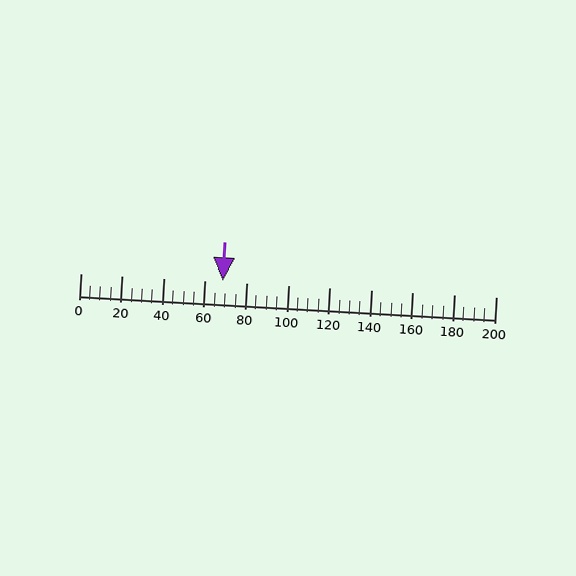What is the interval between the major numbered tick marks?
The major tick marks are spaced 20 units apart.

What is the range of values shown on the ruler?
The ruler shows values from 0 to 200.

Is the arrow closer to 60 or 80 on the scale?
The arrow is closer to 60.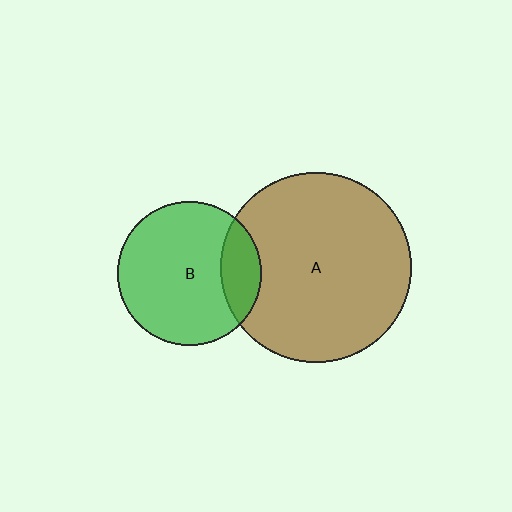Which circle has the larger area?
Circle A (brown).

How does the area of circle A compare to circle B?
Approximately 1.7 times.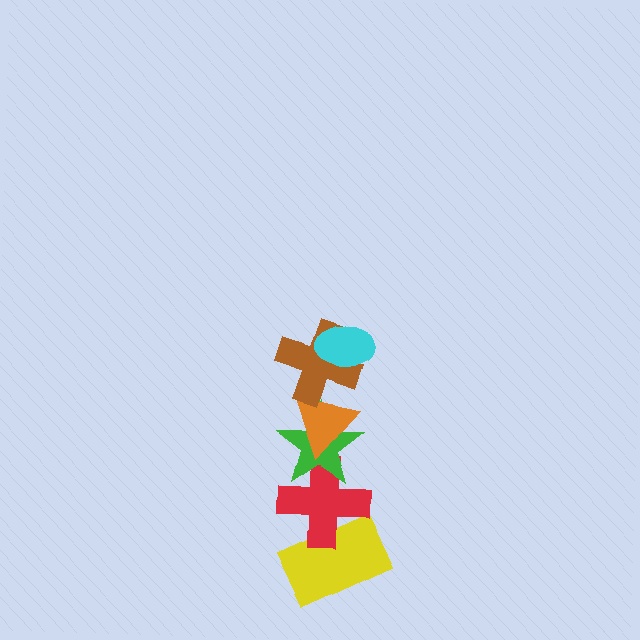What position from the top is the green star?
The green star is 4th from the top.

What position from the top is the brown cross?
The brown cross is 2nd from the top.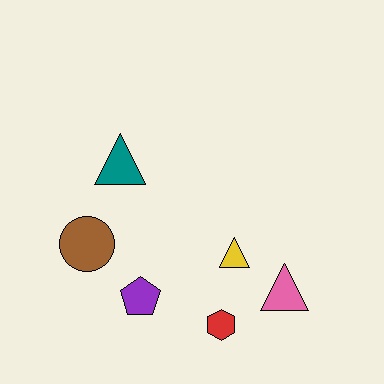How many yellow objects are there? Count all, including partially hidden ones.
There is 1 yellow object.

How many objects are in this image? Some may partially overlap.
There are 6 objects.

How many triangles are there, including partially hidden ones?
There are 3 triangles.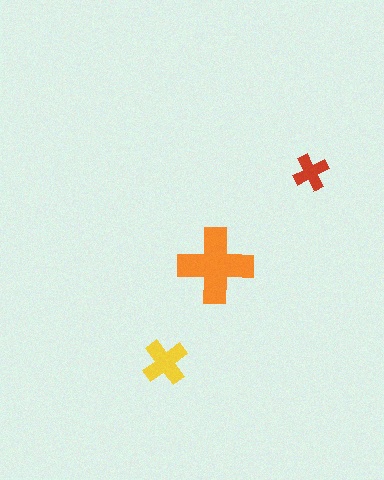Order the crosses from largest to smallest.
the orange one, the yellow one, the red one.